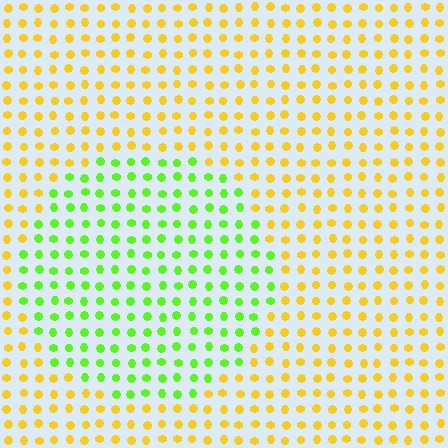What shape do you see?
I see a circle.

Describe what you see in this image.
The image is filled with small yellow elements in a uniform arrangement. A circle-shaped region is visible where the elements are tinted to a slightly different hue, forming a subtle color boundary.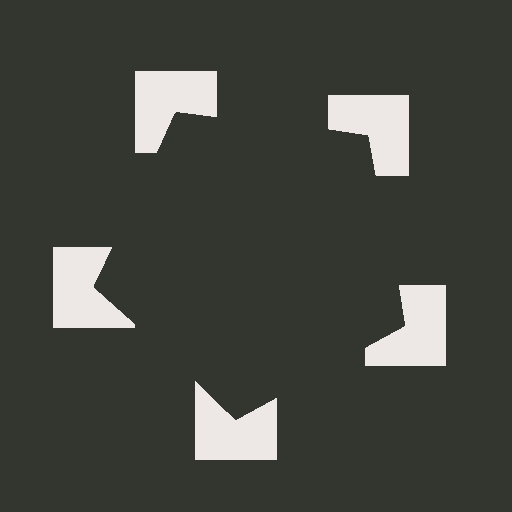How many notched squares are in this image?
There are 5 — one at each vertex of the illusory pentagon.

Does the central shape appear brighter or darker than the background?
It typically appears slightly darker than the background, even though no actual brightness change is drawn.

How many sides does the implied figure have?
5 sides.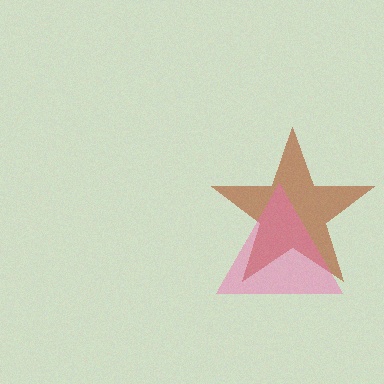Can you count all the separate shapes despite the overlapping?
Yes, there are 2 separate shapes.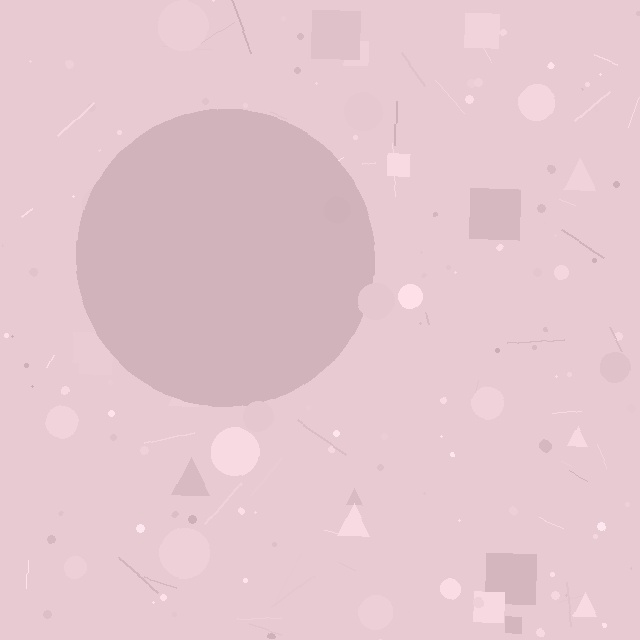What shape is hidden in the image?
A circle is hidden in the image.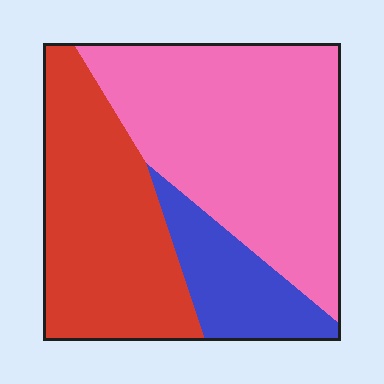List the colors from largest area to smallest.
From largest to smallest: pink, red, blue.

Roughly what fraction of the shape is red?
Red takes up about three eighths (3/8) of the shape.